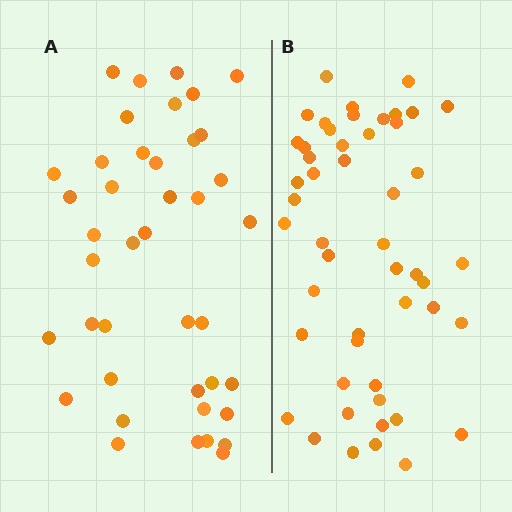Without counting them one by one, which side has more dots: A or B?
Region B (the right region) has more dots.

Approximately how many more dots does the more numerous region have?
Region B has roughly 8 or so more dots than region A.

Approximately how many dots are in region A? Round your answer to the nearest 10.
About 40 dots. (The exact count is 41, which rounds to 40.)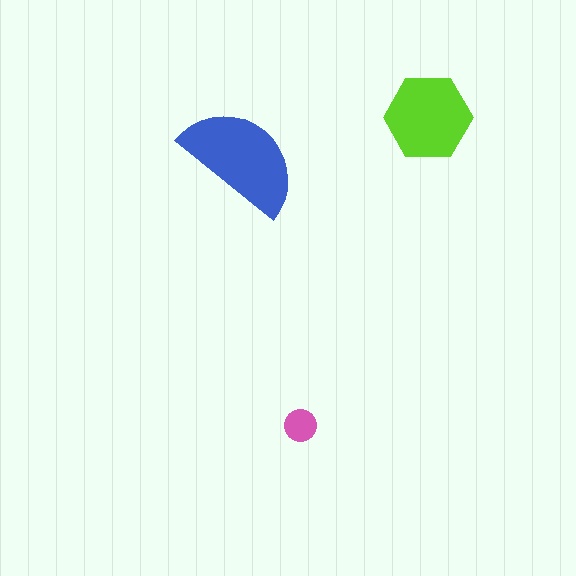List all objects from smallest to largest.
The pink circle, the lime hexagon, the blue semicircle.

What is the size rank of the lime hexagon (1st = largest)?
2nd.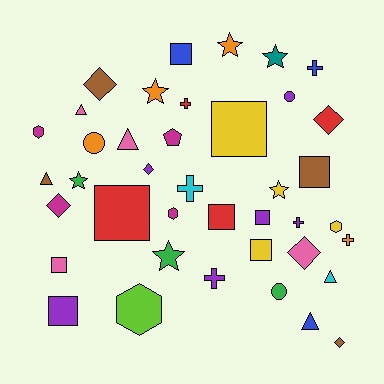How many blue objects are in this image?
There are 3 blue objects.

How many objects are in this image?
There are 40 objects.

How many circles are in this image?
There are 3 circles.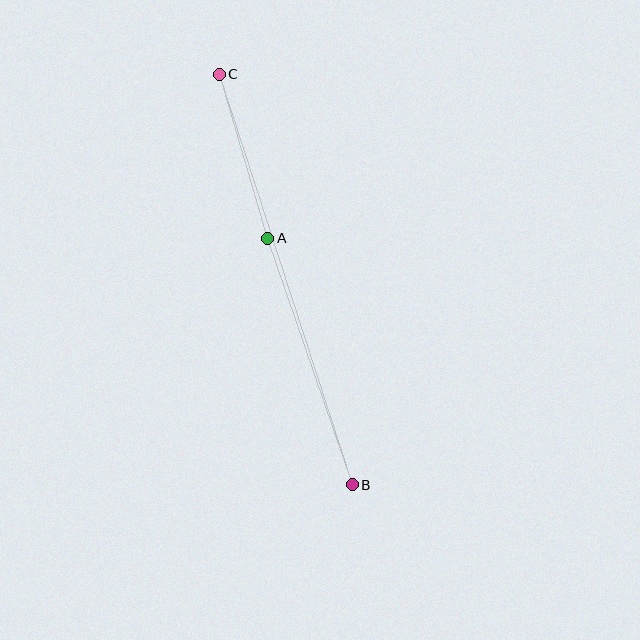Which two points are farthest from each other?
Points B and C are farthest from each other.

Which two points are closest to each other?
Points A and C are closest to each other.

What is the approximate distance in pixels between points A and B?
The distance between A and B is approximately 261 pixels.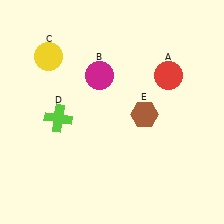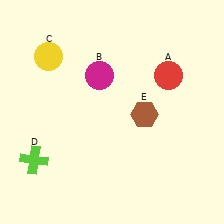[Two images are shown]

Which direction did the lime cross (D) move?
The lime cross (D) moved down.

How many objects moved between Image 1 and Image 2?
1 object moved between the two images.